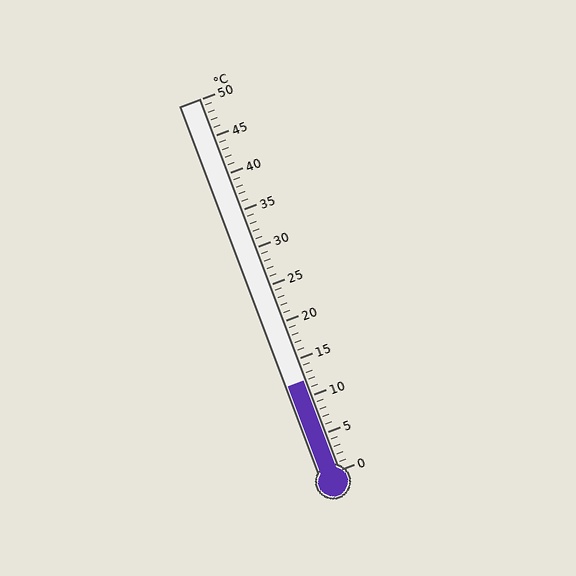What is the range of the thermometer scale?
The thermometer scale ranges from 0°C to 50°C.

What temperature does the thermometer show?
The thermometer shows approximately 12°C.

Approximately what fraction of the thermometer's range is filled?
The thermometer is filled to approximately 25% of its range.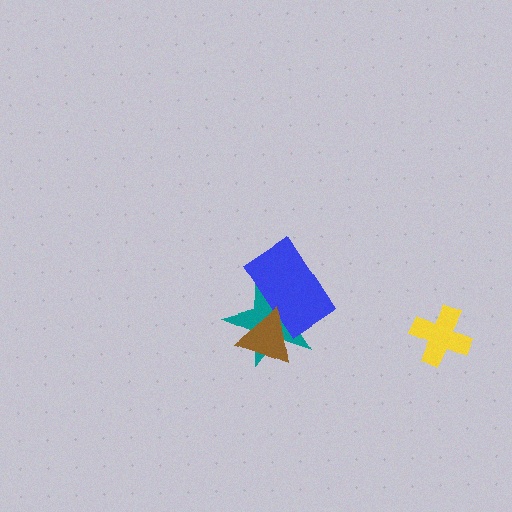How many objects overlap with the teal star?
2 objects overlap with the teal star.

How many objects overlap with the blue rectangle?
2 objects overlap with the blue rectangle.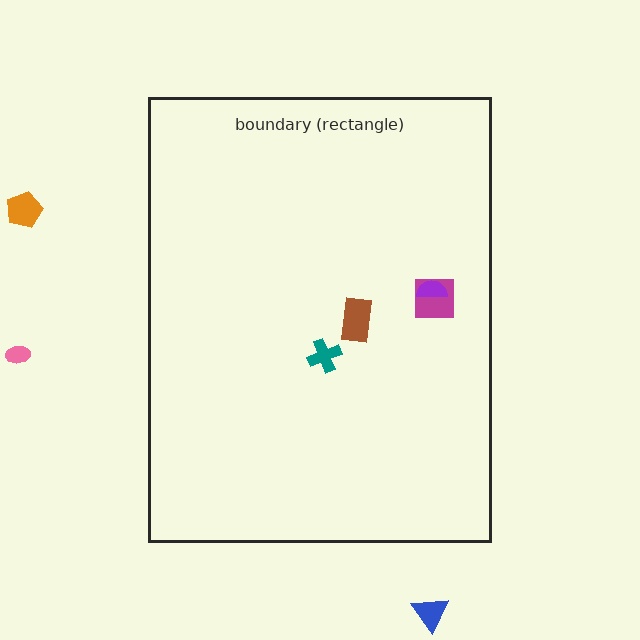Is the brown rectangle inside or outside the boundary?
Inside.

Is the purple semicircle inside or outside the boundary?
Inside.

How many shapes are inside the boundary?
4 inside, 3 outside.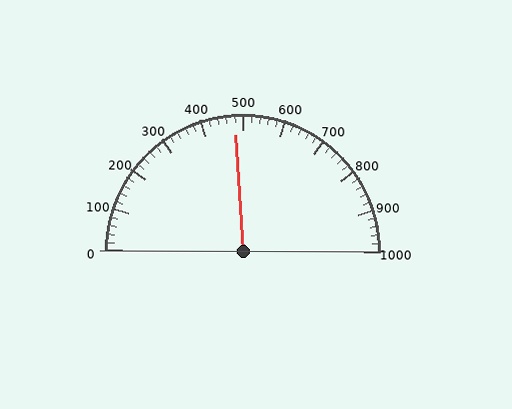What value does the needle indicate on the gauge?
The needle indicates approximately 480.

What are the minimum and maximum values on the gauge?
The gauge ranges from 0 to 1000.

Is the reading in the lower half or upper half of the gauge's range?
The reading is in the lower half of the range (0 to 1000).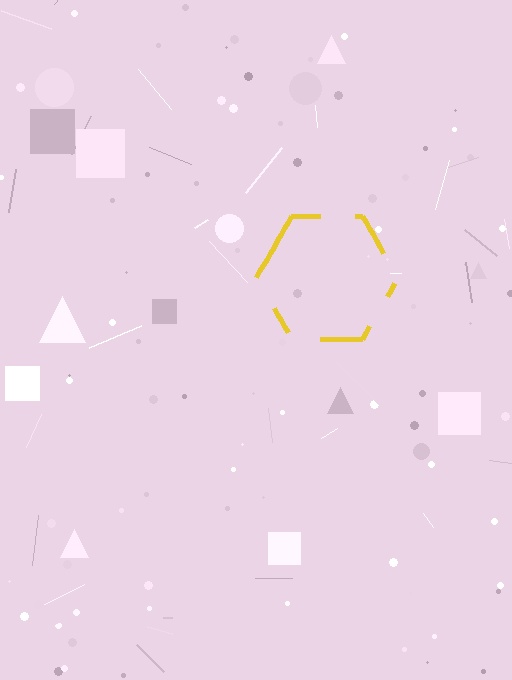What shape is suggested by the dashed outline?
The dashed outline suggests a hexagon.